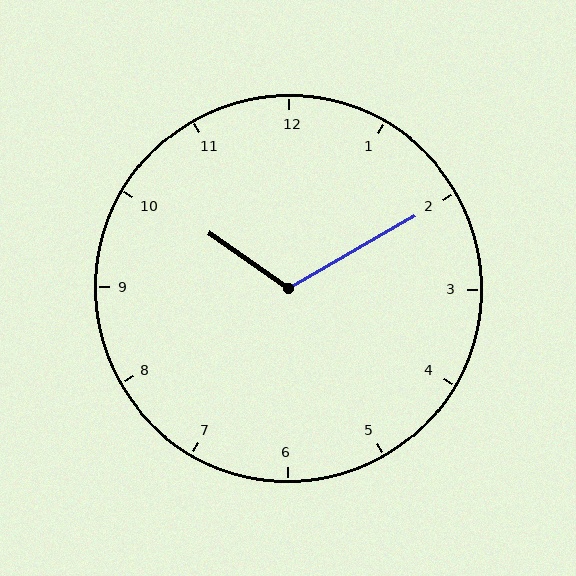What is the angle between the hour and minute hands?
Approximately 115 degrees.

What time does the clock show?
10:10.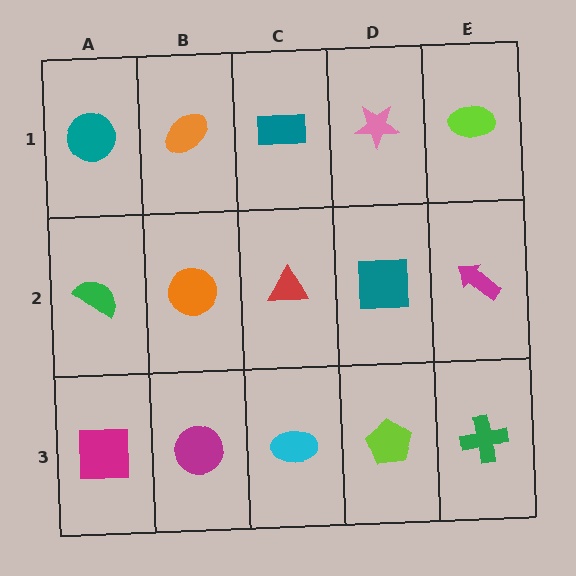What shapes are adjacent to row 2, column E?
A lime ellipse (row 1, column E), a green cross (row 3, column E), a teal square (row 2, column D).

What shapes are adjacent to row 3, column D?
A teal square (row 2, column D), a cyan ellipse (row 3, column C), a green cross (row 3, column E).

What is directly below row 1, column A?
A green semicircle.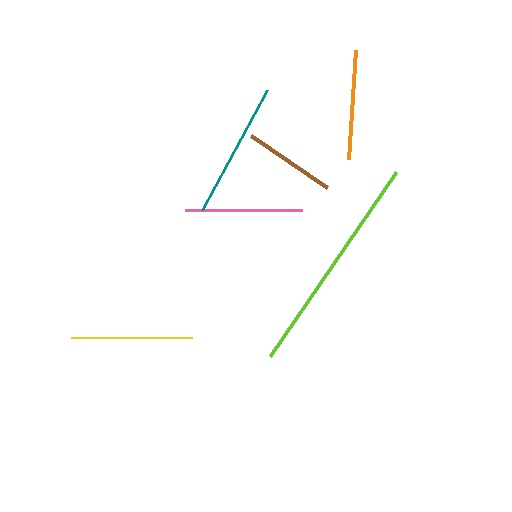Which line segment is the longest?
The lime line is the longest at approximately 223 pixels.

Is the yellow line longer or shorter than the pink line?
The yellow line is longer than the pink line.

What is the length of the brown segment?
The brown segment is approximately 92 pixels long.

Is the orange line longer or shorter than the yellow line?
The yellow line is longer than the orange line.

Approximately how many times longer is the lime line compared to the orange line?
The lime line is approximately 2.0 times the length of the orange line.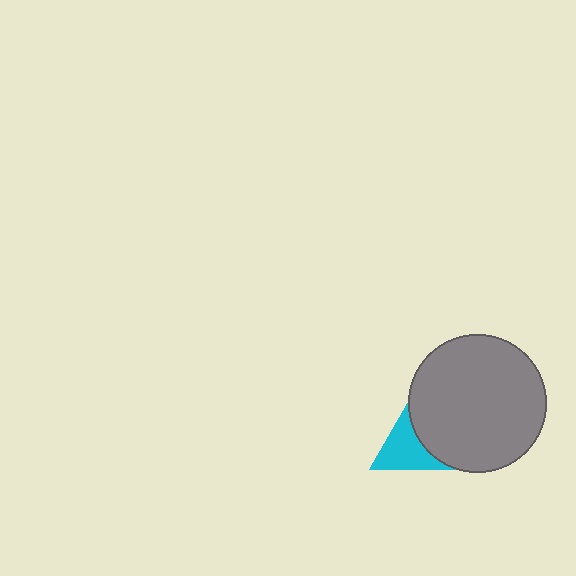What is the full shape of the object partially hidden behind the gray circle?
The partially hidden object is a cyan triangle.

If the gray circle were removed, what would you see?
You would see the complete cyan triangle.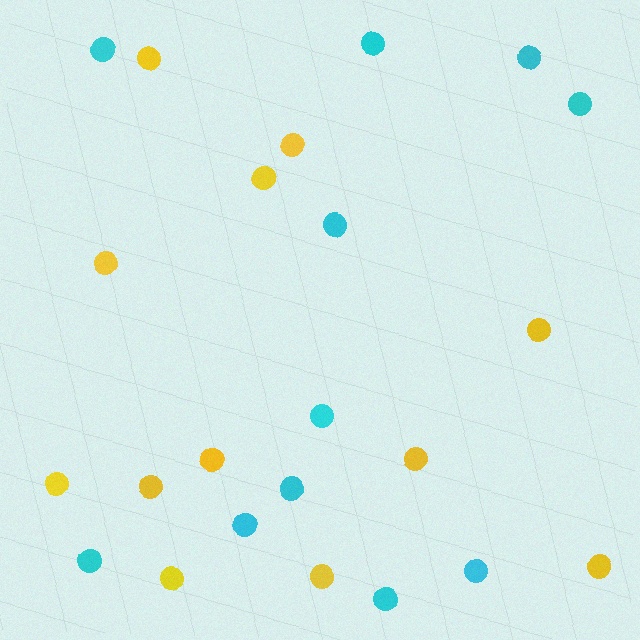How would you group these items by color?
There are 2 groups: one group of cyan circles (11) and one group of yellow circles (12).